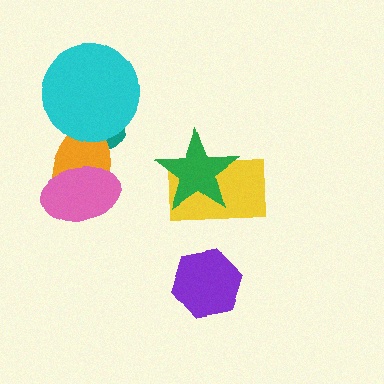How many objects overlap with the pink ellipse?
1 object overlaps with the pink ellipse.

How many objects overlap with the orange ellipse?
3 objects overlap with the orange ellipse.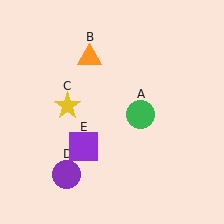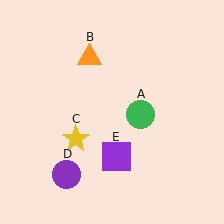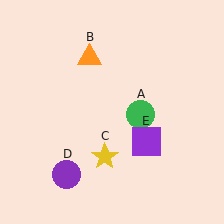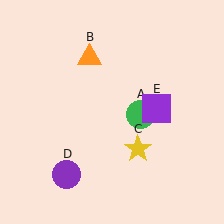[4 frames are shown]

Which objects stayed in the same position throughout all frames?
Green circle (object A) and orange triangle (object B) and purple circle (object D) remained stationary.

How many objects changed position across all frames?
2 objects changed position: yellow star (object C), purple square (object E).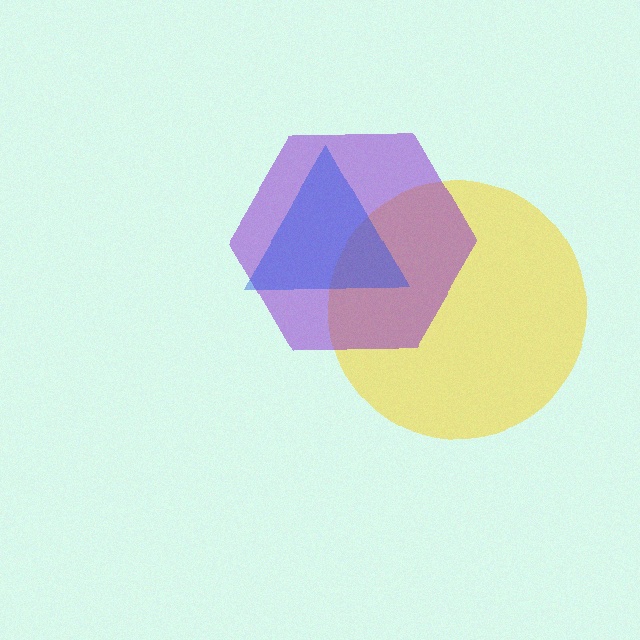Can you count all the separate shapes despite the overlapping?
Yes, there are 3 separate shapes.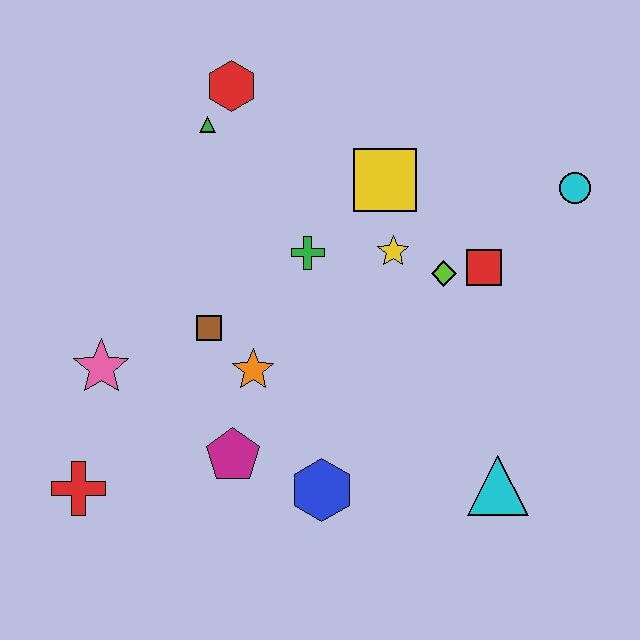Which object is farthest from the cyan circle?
The red cross is farthest from the cyan circle.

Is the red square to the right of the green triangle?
Yes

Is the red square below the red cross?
No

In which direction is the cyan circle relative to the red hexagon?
The cyan circle is to the right of the red hexagon.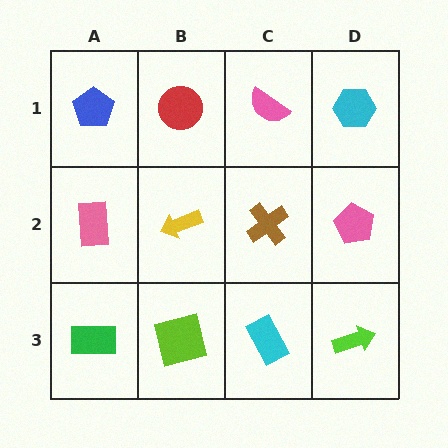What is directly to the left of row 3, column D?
A cyan rectangle.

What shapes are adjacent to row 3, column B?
A yellow arrow (row 2, column B), a green rectangle (row 3, column A), a cyan rectangle (row 3, column C).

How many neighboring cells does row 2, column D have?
3.